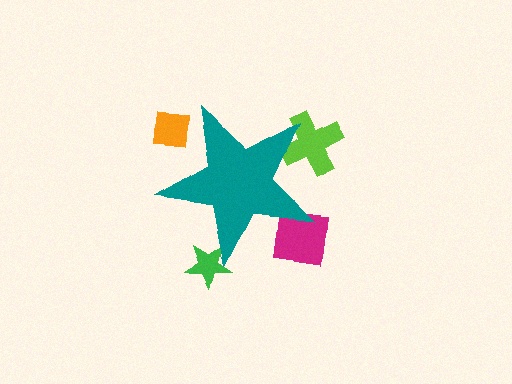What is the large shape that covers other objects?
A teal star.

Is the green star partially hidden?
Yes, the green star is partially hidden behind the teal star.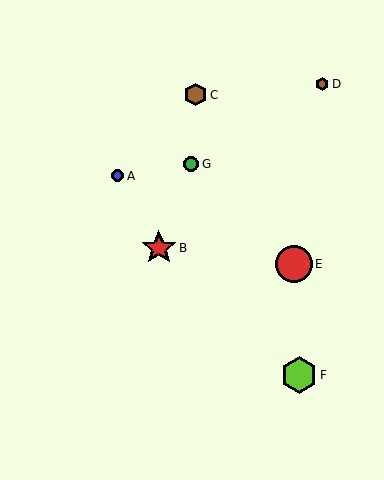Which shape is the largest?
The red circle (labeled E) is the largest.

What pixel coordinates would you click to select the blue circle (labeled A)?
Click at (118, 176) to select the blue circle A.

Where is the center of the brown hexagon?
The center of the brown hexagon is at (196, 95).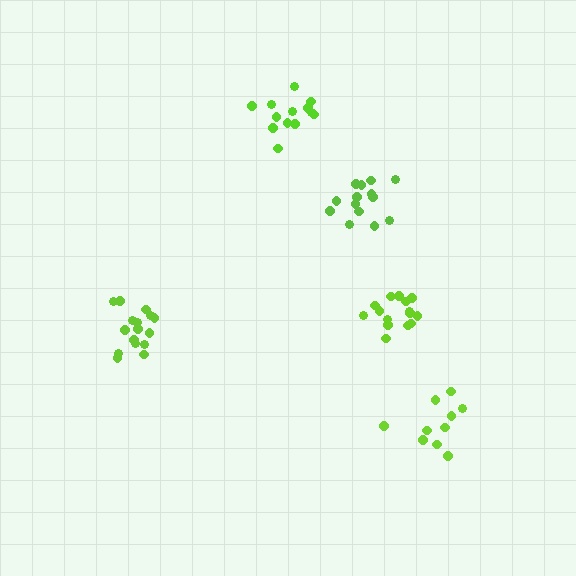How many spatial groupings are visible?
There are 5 spatial groupings.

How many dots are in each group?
Group 1: 14 dots, Group 2: 13 dots, Group 3: 10 dots, Group 4: 16 dots, Group 5: 15 dots (68 total).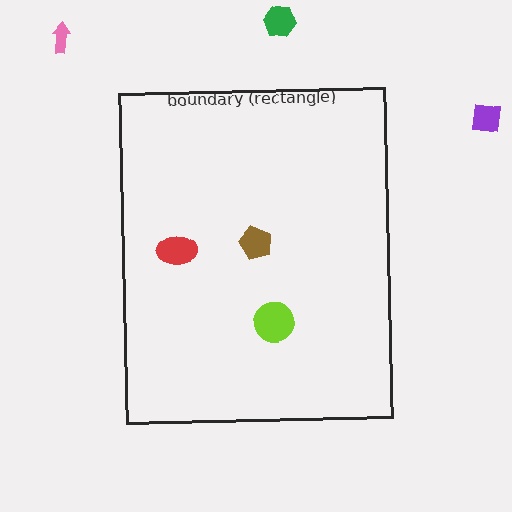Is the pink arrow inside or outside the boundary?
Outside.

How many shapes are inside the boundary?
3 inside, 3 outside.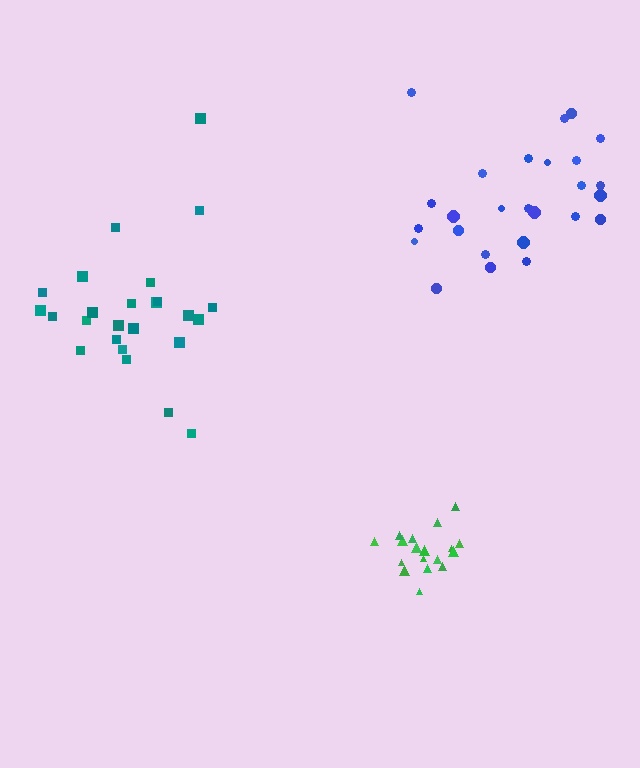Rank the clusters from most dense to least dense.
green, teal, blue.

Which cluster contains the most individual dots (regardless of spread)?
Blue (26).